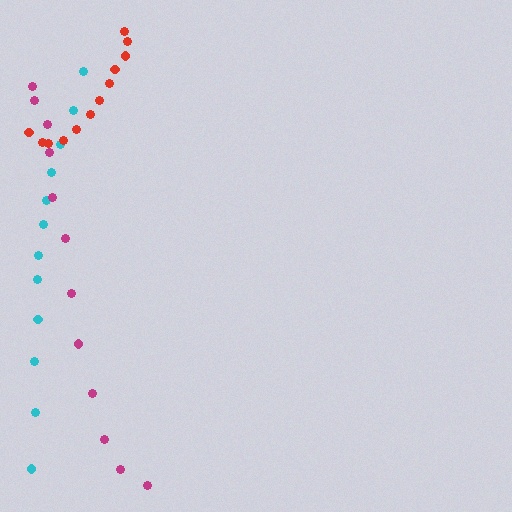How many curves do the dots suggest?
There are 3 distinct paths.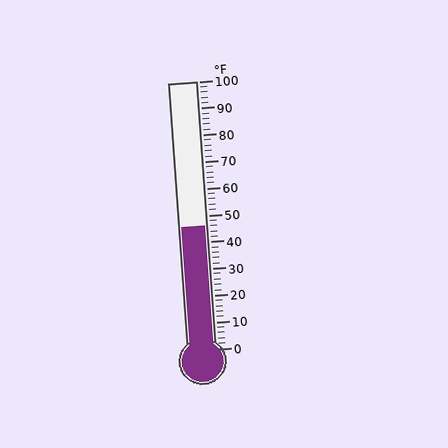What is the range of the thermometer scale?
The thermometer scale ranges from 0°F to 100°F.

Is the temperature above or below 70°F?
The temperature is below 70°F.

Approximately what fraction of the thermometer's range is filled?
The thermometer is filled to approximately 45% of its range.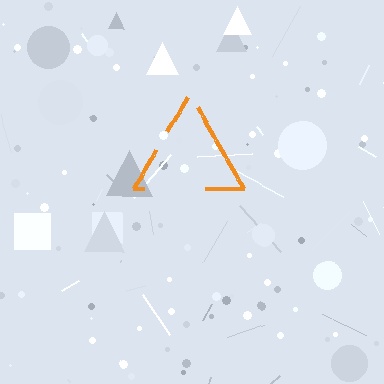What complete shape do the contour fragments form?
The contour fragments form a triangle.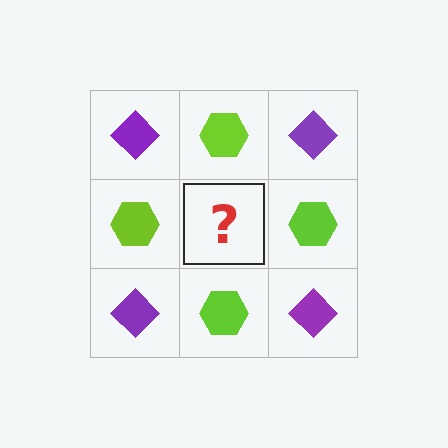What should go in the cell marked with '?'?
The missing cell should contain a purple diamond.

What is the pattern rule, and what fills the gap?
The rule is that it alternates purple diamond and lime hexagon in a checkerboard pattern. The gap should be filled with a purple diamond.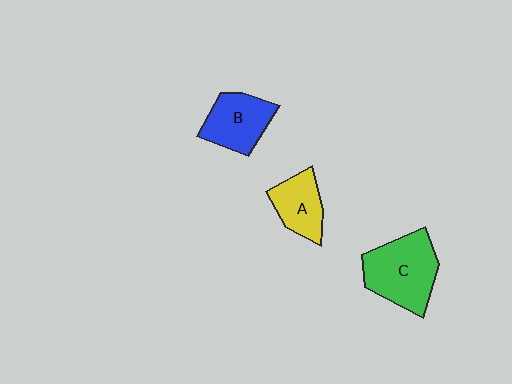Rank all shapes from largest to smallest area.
From largest to smallest: C (green), B (blue), A (yellow).